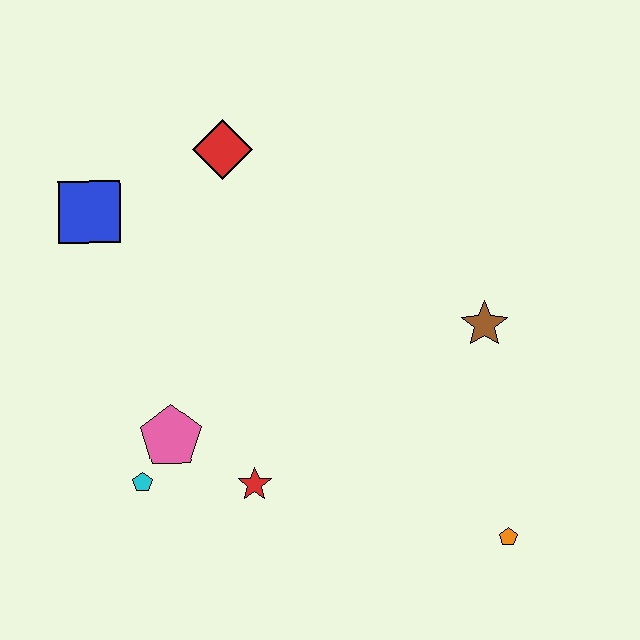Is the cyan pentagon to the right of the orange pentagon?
No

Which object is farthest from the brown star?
The blue square is farthest from the brown star.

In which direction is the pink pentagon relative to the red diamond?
The pink pentagon is below the red diamond.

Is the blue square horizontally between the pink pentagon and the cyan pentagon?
No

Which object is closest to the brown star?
The orange pentagon is closest to the brown star.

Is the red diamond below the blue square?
No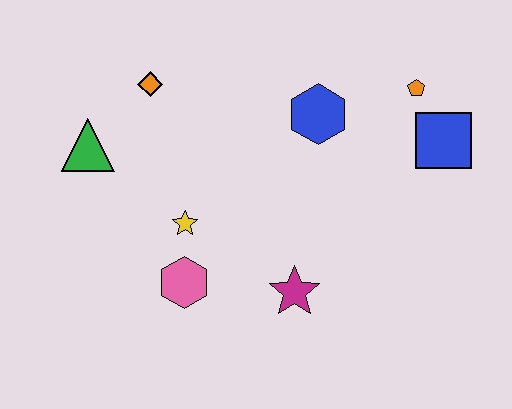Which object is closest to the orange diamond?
The green triangle is closest to the orange diamond.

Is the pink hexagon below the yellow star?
Yes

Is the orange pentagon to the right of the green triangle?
Yes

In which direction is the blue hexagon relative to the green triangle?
The blue hexagon is to the right of the green triangle.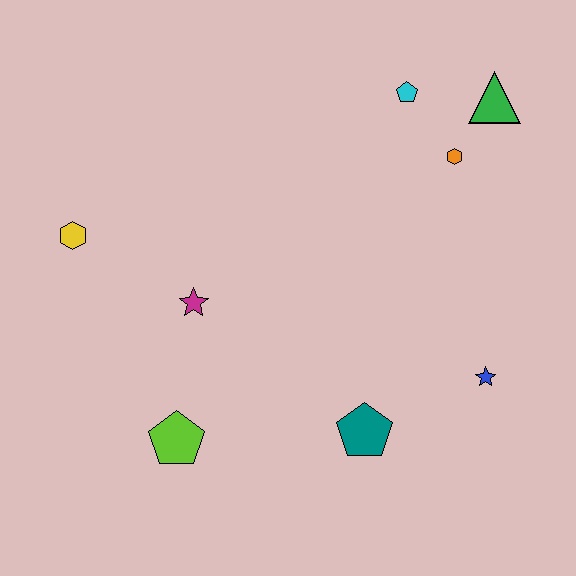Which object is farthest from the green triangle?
The lime pentagon is farthest from the green triangle.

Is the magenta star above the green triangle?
No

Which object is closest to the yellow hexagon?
The magenta star is closest to the yellow hexagon.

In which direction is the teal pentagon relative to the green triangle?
The teal pentagon is below the green triangle.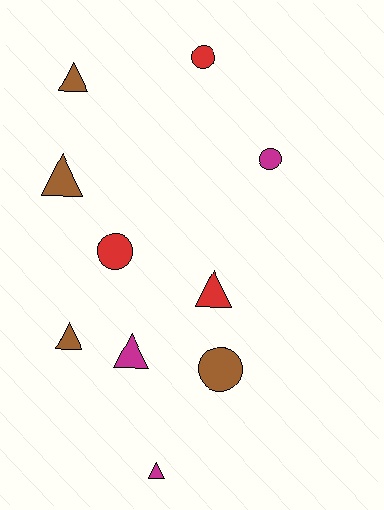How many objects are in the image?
There are 10 objects.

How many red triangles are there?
There is 1 red triangle.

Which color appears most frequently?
Brown, with 4 objects.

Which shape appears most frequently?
Triangle, with 6 objects.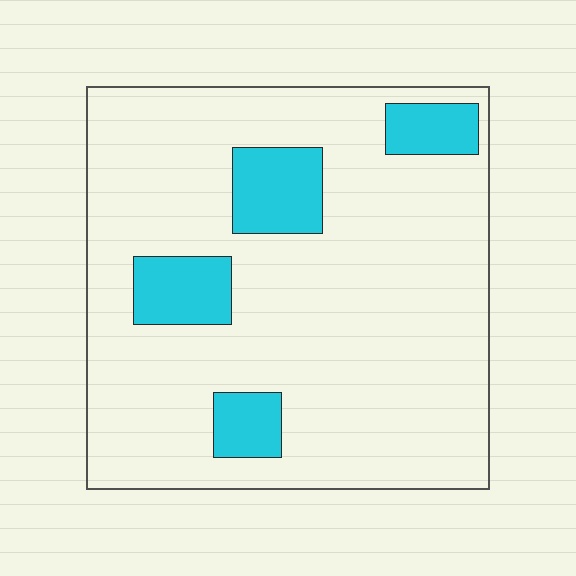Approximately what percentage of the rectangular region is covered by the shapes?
Approximately 15%.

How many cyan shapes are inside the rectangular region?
4.